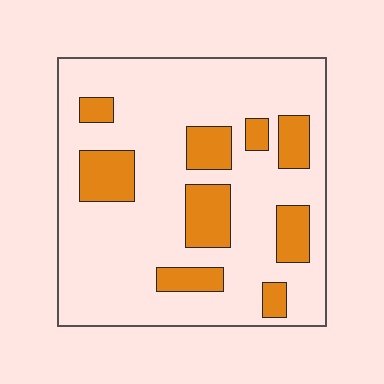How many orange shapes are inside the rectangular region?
9.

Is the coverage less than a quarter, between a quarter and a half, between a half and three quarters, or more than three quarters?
Less than a quarter.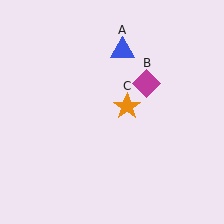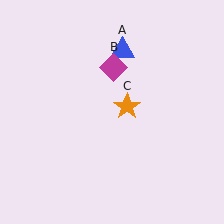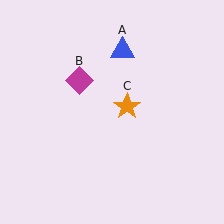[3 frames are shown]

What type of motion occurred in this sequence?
The magenta diamond (object B) rotated counterclockwise around the center of the scene.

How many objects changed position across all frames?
1 object changed position: magenta diamond (object B).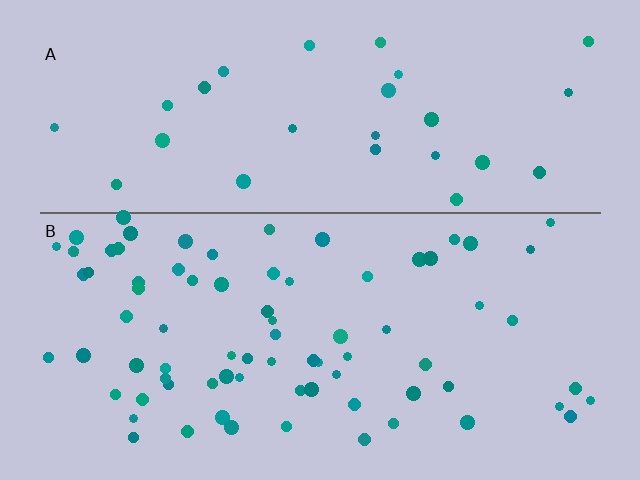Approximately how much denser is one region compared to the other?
Approximately 2.6× — region B over region A.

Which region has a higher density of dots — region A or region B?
B (the bottom).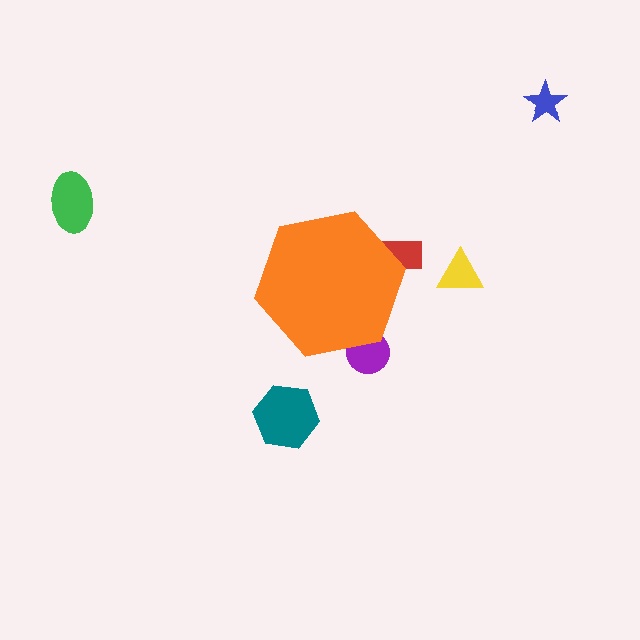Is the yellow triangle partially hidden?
No, the yellow triangle is fully visible.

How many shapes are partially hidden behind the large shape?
2 shapes are partially hidden.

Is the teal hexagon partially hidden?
No, the teal hexagon is fully visible.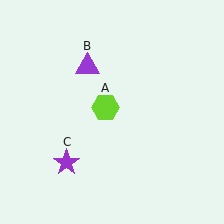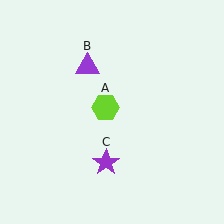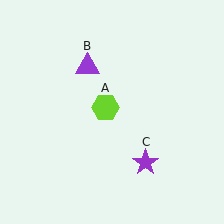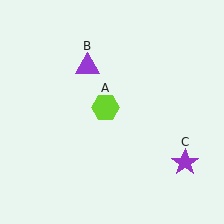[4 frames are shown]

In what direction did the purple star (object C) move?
The purple star (object C) moved right.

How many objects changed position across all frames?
1 object changed position: purple star (object C).